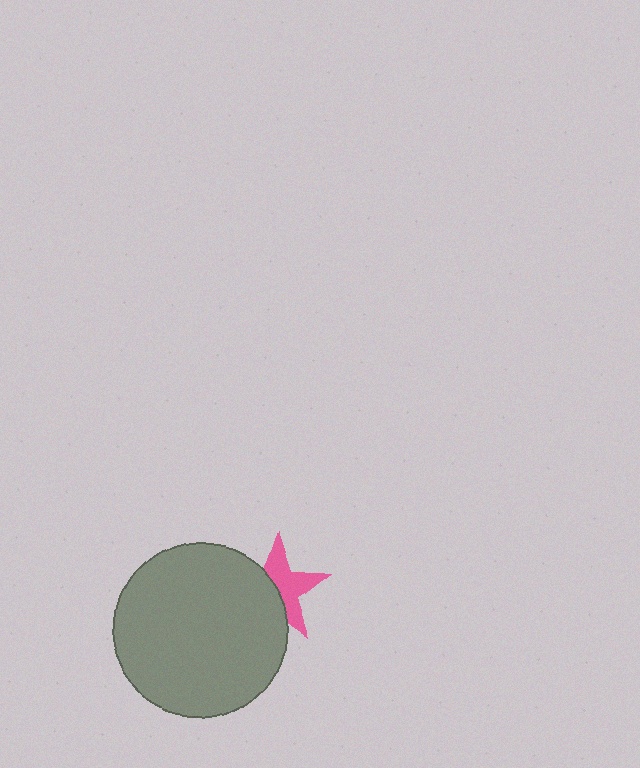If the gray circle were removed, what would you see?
You would see the complete pink star.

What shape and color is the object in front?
The object in front is a gray circle.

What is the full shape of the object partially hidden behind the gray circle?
The partially hidden object is a pink star.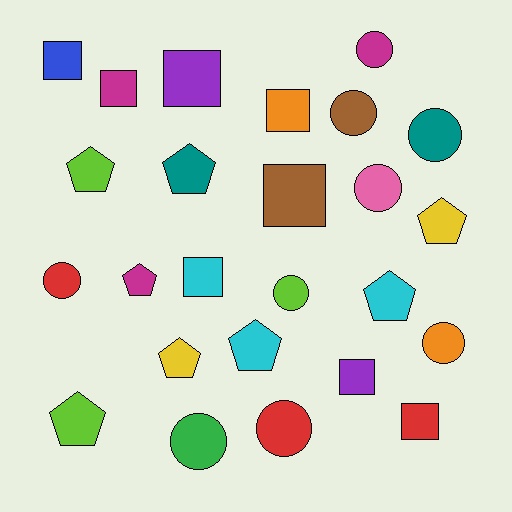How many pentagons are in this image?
There are 8 pentagons.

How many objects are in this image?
There are 25 objects.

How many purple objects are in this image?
There are 2 purple objects.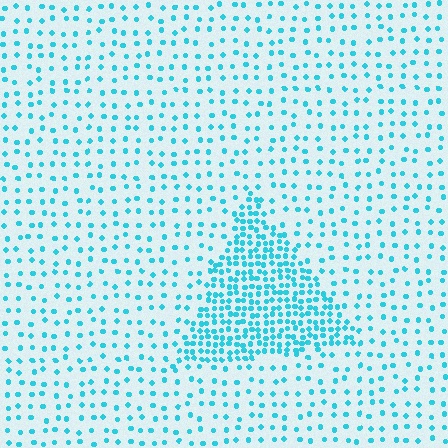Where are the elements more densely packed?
The elements are more densely packed inside the triangle boundary.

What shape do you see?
I see a triangle.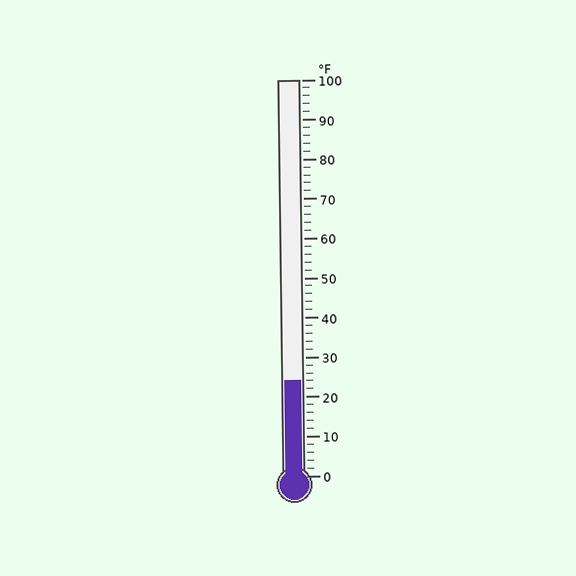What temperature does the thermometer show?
The thermometer shows approximately 24°F.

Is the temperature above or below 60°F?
The temperature is below 60°F.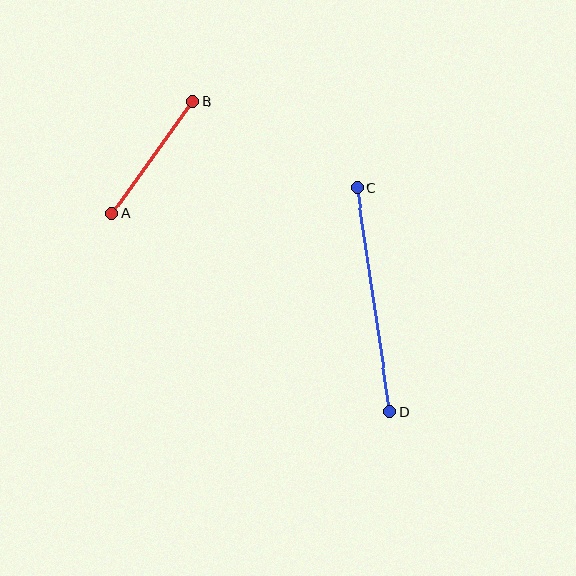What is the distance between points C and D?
The distance is approximately 226 pixels.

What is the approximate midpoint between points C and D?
The midpoint is at approximately (373, 300) pixels.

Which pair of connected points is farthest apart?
Points C and D are farthest apart.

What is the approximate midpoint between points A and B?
The midpoint is at approximately (153, 157) pixels.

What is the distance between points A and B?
The distance is approximately 137 pixels.